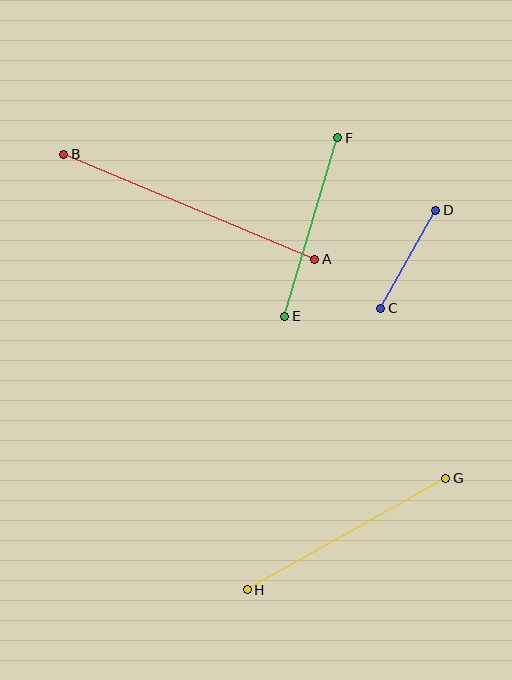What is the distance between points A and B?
The distance is approximately 272 pixels.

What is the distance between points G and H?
The distance is approximately 228 pixels.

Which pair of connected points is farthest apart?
Points A and B are farthest apart.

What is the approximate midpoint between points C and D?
The midpoint is at approximately (408, 259) pixels.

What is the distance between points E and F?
The distance is approximately 186 pixels.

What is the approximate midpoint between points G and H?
The midpoint is at approximately (346, 534) pixels.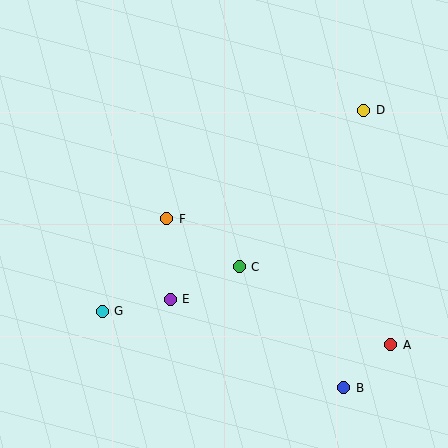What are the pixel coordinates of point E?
Point E is at (170, 299).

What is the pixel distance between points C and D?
The distance between C and D is 200 pixels.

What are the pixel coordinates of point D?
Point D is at (364, 110).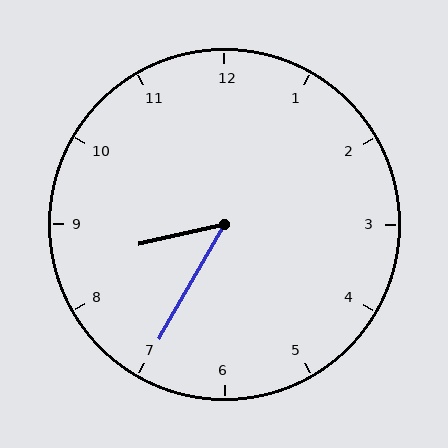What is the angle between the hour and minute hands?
Approximately 48 degrees.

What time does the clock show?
8:35.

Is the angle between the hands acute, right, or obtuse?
It is acute.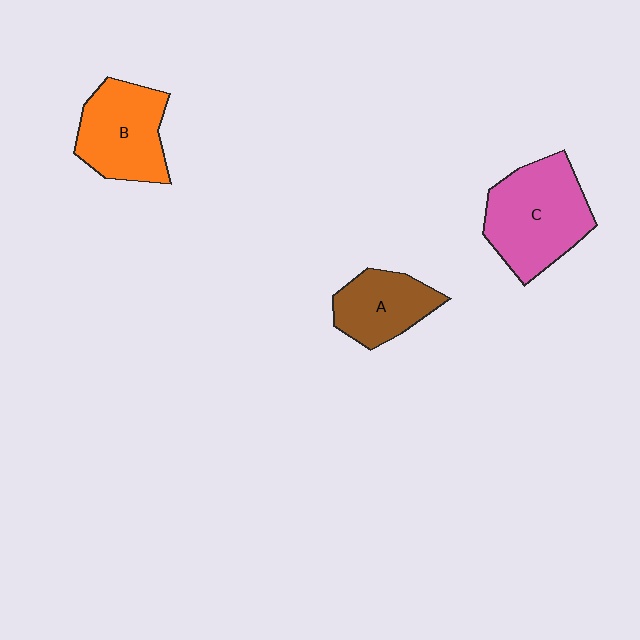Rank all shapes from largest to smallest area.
From largest to smallest: C (pink), B (orange), A (brown).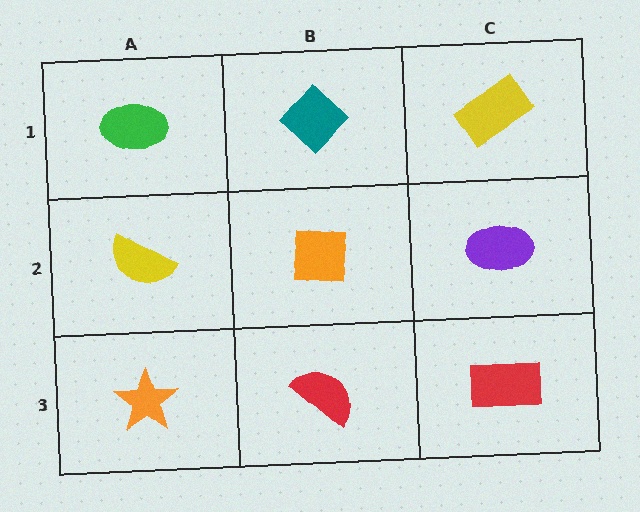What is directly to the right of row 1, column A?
A teal diamond.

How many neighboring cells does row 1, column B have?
3.